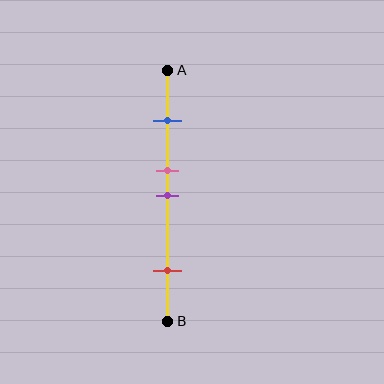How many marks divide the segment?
There are 4 marks dividing the segment.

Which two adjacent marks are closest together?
The pink and purple marks are the closest adjacent pair.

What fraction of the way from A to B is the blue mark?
The blue mark is approximately 20% (0.2) of the way from A to B.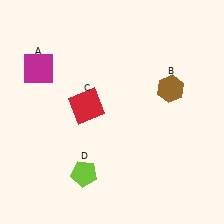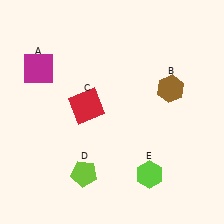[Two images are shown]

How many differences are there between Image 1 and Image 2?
There is 1 difference between the two images.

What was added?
A lime hexagon (E) was added in Image 2.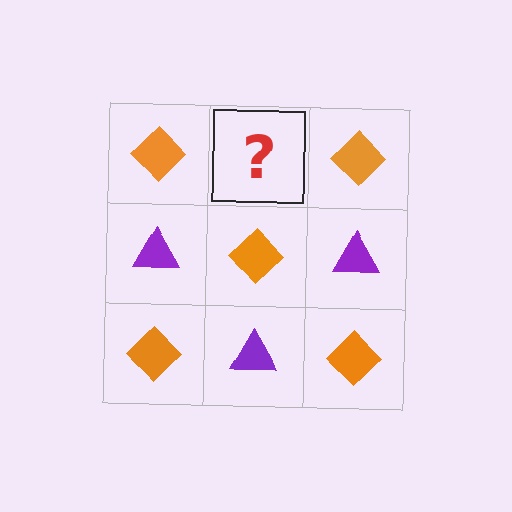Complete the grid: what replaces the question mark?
The question mark should be replaced with a purple triangle.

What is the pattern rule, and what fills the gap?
The rule is that it alternates orange diamond and purple triangle in a checkerboard pattern. The gap should be filled with a purple triangle.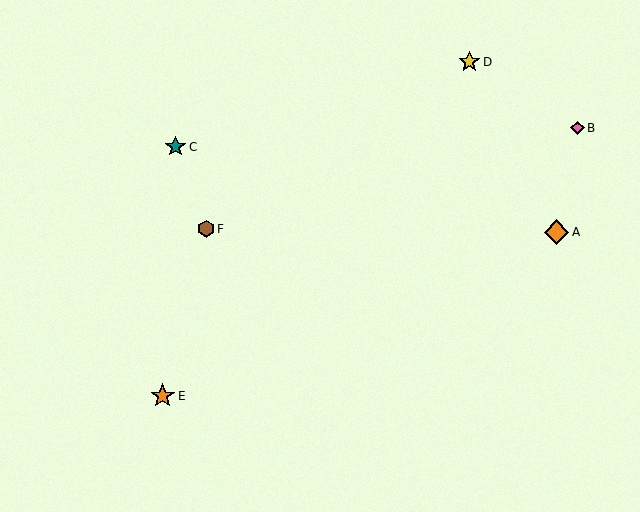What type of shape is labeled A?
Shape A is an orange diamond.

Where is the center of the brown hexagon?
The center of the brown hexagon is at (206, 229).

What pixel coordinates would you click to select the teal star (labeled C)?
Click at (175, 147) to select the teal star C.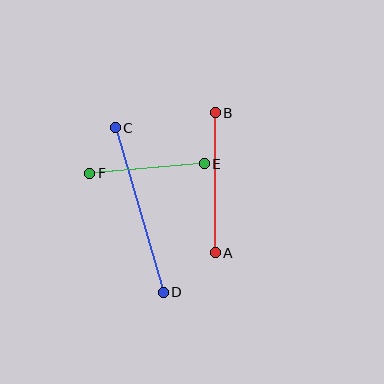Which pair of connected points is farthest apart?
Points C and D are farthest apart.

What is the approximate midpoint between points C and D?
The midpoint is at approximately (139, 210) pixels.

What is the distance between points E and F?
The distance is approximately 115 pixels.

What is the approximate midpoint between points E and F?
The midpoint is at approximately (147, 168) pixels.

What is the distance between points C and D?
The distance is approximately 171 pixels.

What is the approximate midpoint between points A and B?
The midpoint is at approximately (215, 183) pixels.